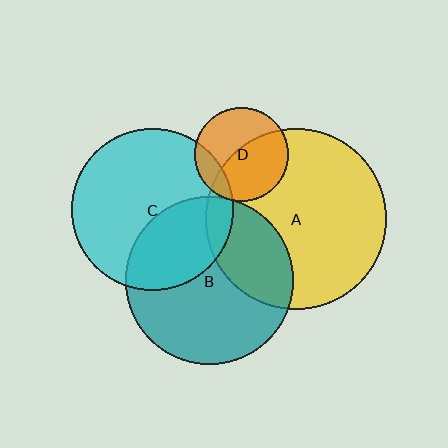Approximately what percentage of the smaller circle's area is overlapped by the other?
Approximately 30%.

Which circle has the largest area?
Circle A (yellow).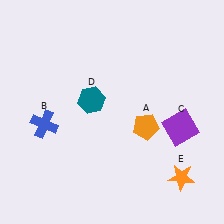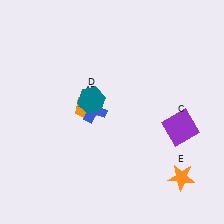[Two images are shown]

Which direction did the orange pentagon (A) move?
The orange pentagon (A) moved left.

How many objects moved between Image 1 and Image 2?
2 objects moved between the two images.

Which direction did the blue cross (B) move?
The blue cross (B) moved right.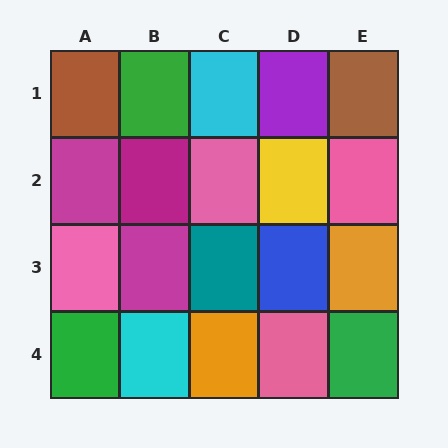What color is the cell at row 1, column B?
Green.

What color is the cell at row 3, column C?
Teal.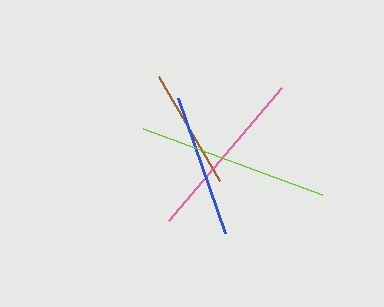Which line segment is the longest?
The lime line is the longest at approximately 191 pixels.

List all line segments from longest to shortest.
From longest to shortest: lime, pink, blue, brown.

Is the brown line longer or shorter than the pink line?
The pink line is longer than the brown line.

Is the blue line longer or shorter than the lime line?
The lime line is longer than the blue line.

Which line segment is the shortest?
The brown line is the shortest at approximately 121 pixels.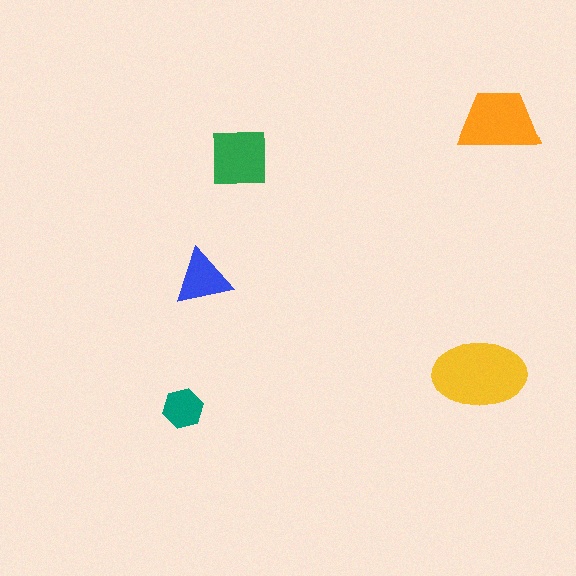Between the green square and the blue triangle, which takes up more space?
The green square.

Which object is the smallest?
The teal hexagon.